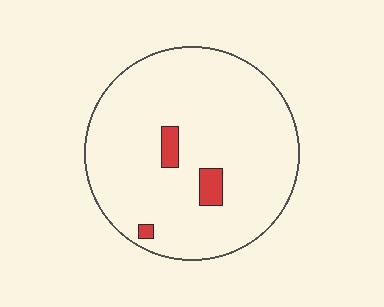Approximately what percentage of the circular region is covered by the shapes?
Approximately 5%.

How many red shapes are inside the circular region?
3.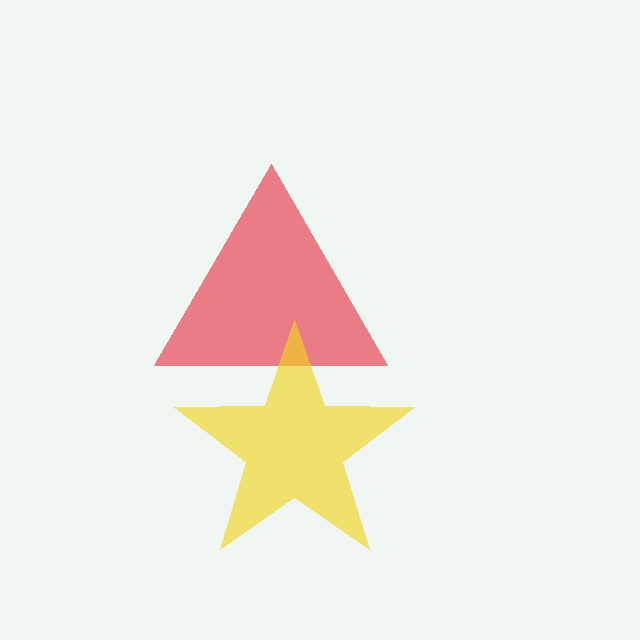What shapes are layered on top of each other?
The layered shapes are: a red triangle, a yellow star.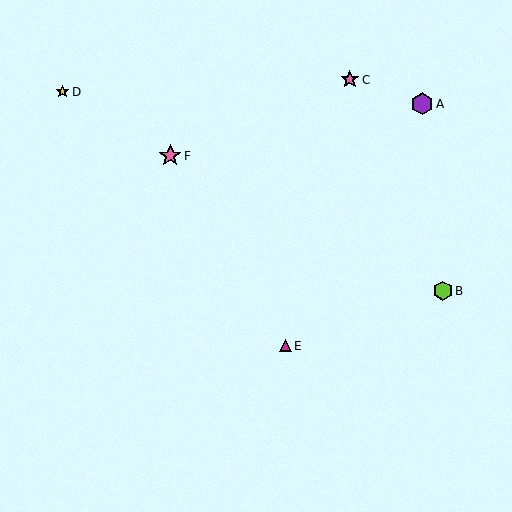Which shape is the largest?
The pink star (labeled F) is the largest.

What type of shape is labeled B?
Shape B is a lime hexagon.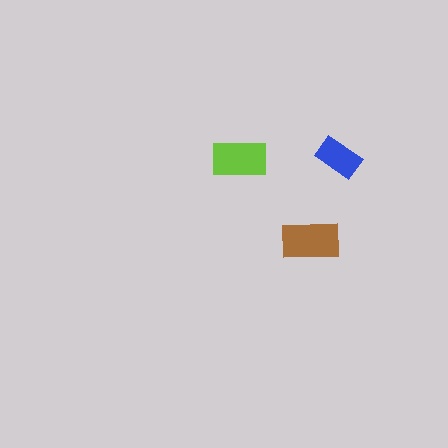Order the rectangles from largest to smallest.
the brown one, the lime one, the blue one.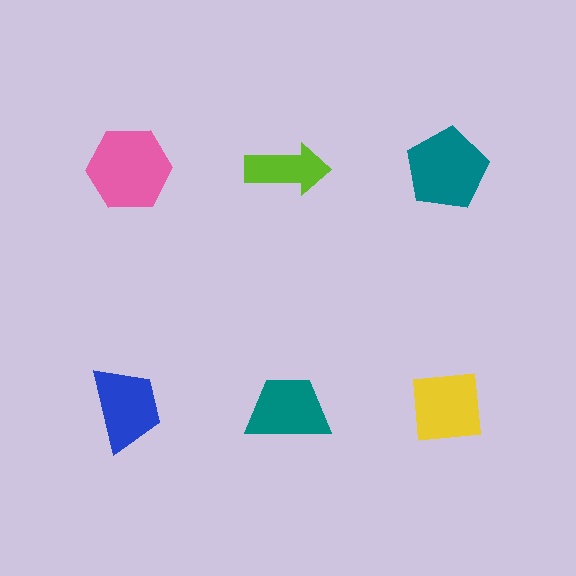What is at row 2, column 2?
A teal trapezoid.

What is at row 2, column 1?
A blue trapezoid.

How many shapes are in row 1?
3 shapes.